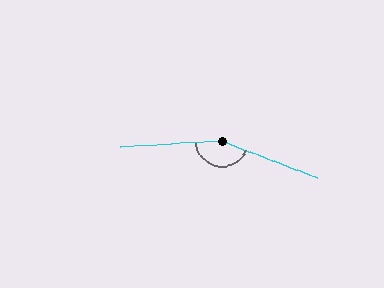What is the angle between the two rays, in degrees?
Approximately 156 degrees.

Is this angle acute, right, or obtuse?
It is obtuse.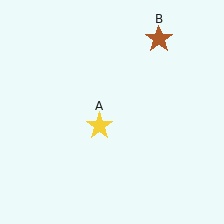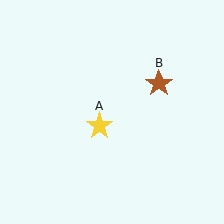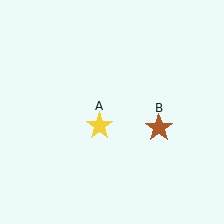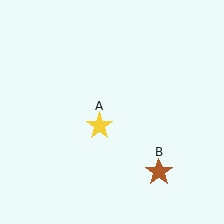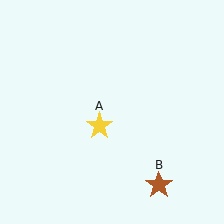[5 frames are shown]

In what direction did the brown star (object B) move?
The brown star (object B) moved down.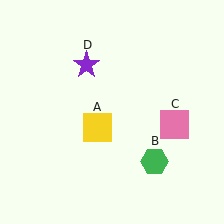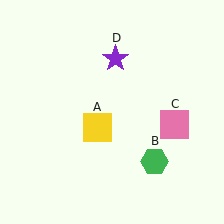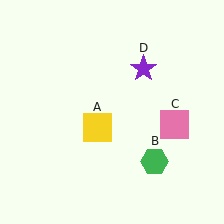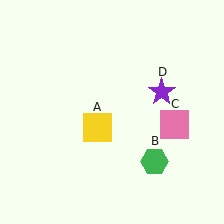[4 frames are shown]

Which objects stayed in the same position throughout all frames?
Yellow square (object A) and green hexagon (object B) and pink square (object C) remained stationary.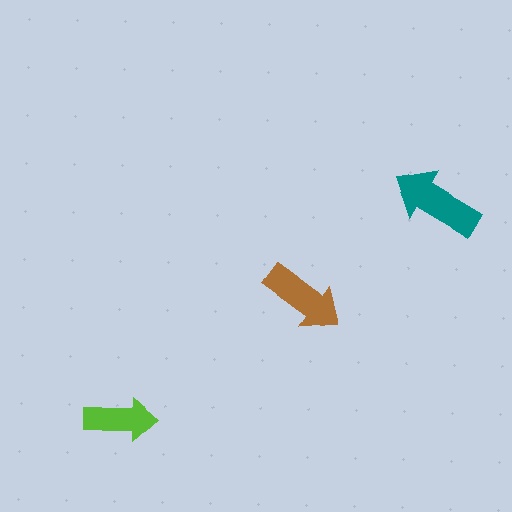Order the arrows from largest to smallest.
the teal one, the brown one, the lime one.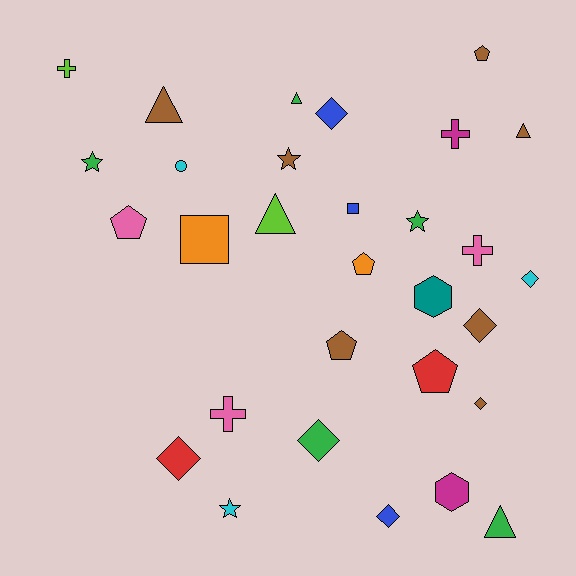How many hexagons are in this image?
There are 2 hexagons.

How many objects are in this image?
There are 30 objects.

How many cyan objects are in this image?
There are 3 cyan objects.